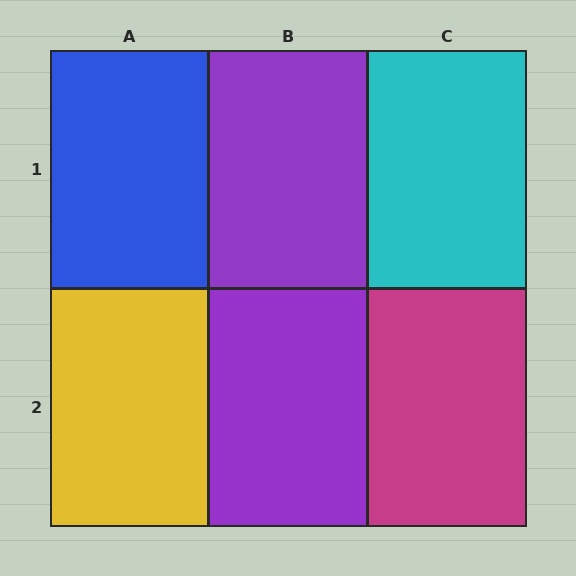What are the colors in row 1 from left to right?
Blue, purple, cyan.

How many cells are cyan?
1 cell is cyan.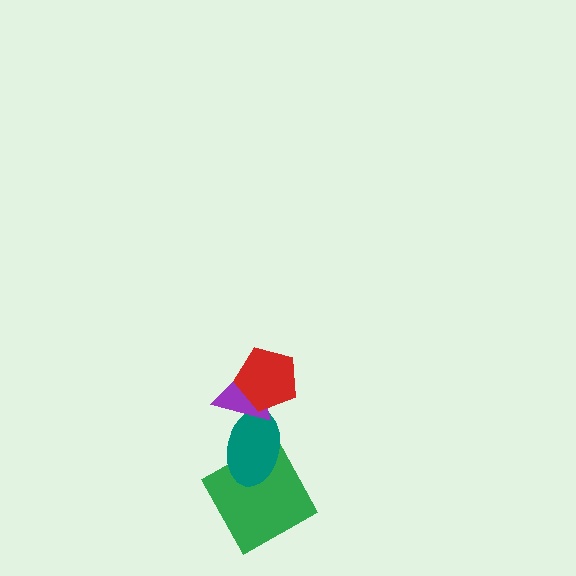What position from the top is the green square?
The green square is 4th from the top.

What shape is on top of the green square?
The teal ellipse is on top of the green square.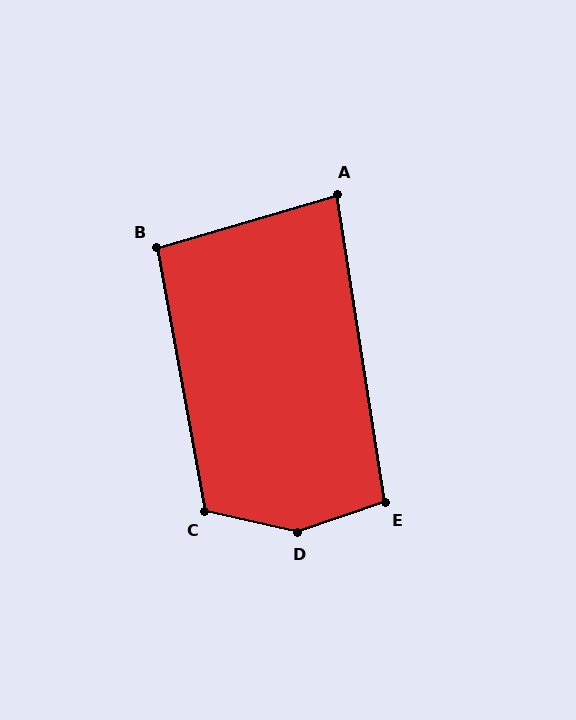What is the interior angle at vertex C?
Approximately 113 degrees (obtuse).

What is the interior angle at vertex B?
Approximately 96 degrees (obtuse).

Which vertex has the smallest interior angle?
A, at approximately 83 degrees.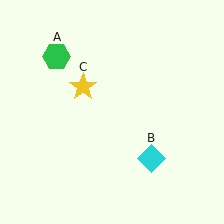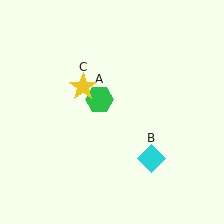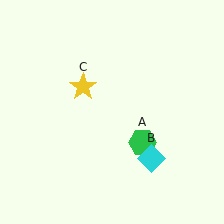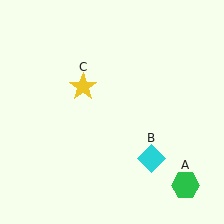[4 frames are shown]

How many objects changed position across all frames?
1 object changed position: green hexagon (object A).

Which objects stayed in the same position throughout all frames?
Cyan diamond (object B) and yellow star (object C) remained stationary.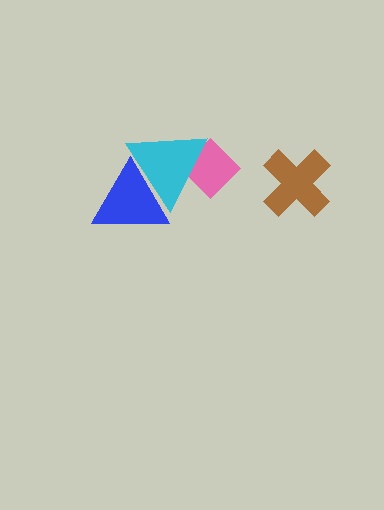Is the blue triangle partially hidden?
No, no other shape covers it.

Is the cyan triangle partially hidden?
Yes, it is partially covered by another shape.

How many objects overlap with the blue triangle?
1 object overlaps with the blue triangle.